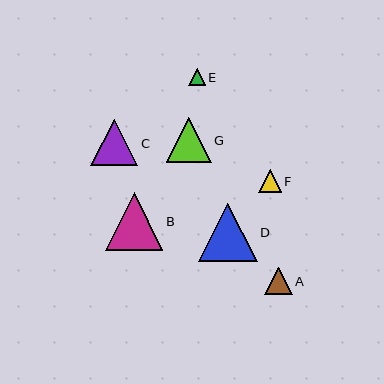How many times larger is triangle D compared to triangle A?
Triangle D is approximately 2.1 times the size of triangle A.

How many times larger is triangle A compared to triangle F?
Triangle A is approximately 1.2 times the size of triangle F.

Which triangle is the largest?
Triangle D is the largest with a size of approximately 58 pixels.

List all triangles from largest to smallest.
From largest to smallest: D, B, C, G, A, F, E.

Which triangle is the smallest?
Triangle E is the smallest with a size of approximately 16 pixels.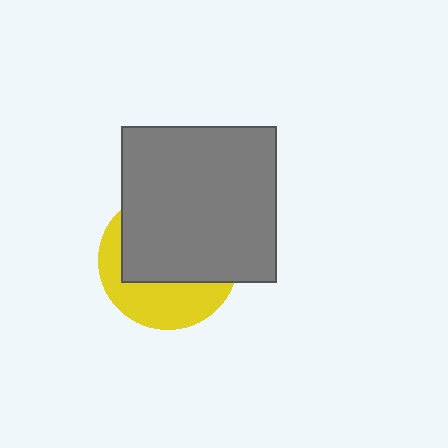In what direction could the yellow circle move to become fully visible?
The yellow circle could move down. That would shift it out from behind the gray square entirely.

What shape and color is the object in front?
The object in front is a gray square.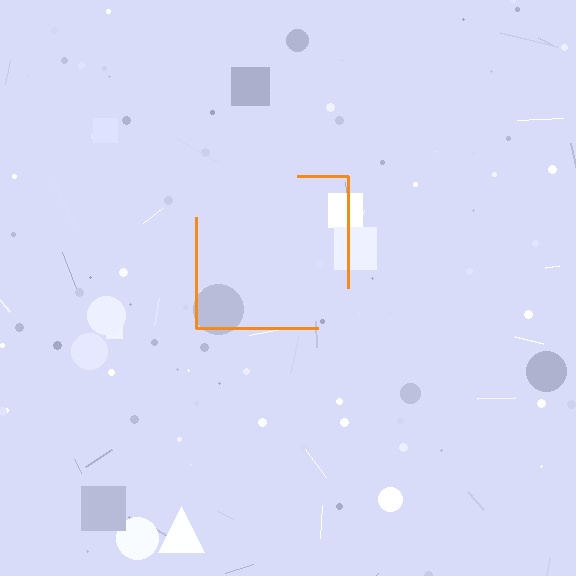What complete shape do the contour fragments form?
The contour fragments form a square.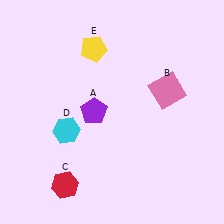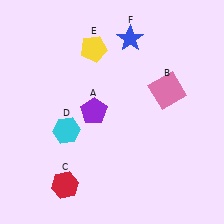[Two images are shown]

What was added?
A blue star (F) was added in Image 2.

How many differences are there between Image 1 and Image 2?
There is 1 difference between the two images.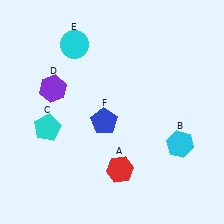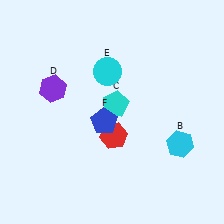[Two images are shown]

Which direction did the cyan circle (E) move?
The cyan circle (E) moved right.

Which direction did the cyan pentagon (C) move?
The cyan pentagon (C) moved right.